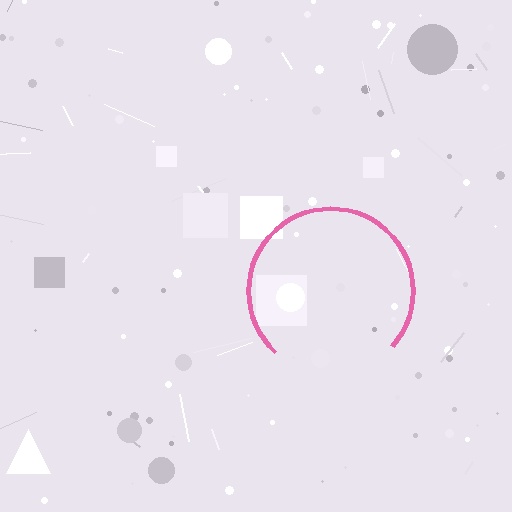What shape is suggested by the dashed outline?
The dashed outline suggests a circle.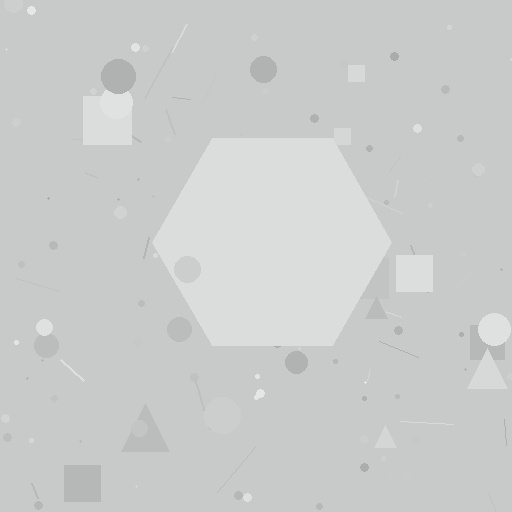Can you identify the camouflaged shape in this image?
The camouflaged shape is a hexagon.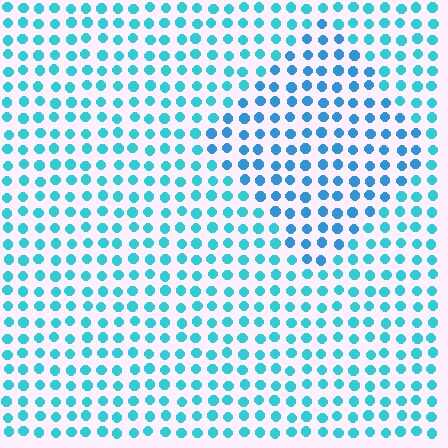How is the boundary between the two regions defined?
The boundary is defined purely by a slight shift in hue (about 21 degrees). Spacing, size, and orientation are identical on both sides.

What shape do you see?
I see a diamond.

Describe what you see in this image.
The image is filled with small cyan elements in a uniform arrangement. A diamond-shaped region is visible where the elements are tinted to a slightly different hue, forming a subtle color boundary.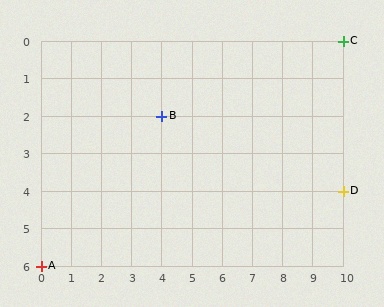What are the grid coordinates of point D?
Point D is at grid coordinates (10, 4).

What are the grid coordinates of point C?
Point C is at grid coordinates (10, 0).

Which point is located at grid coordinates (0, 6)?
Point A is at (0, 6).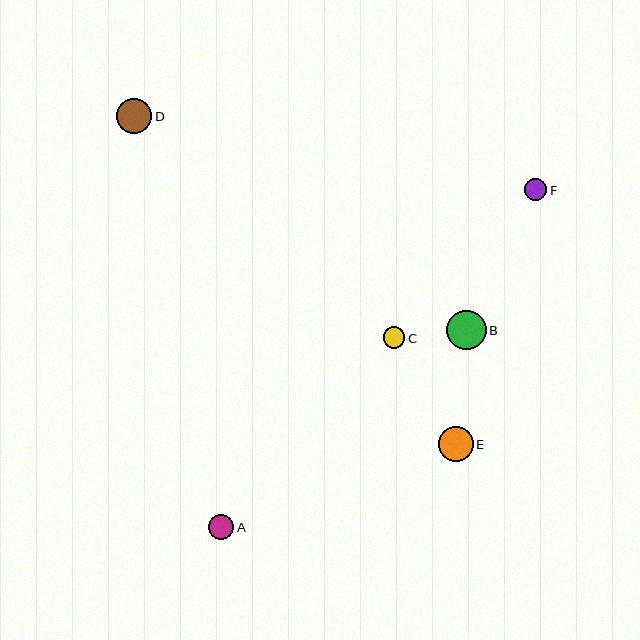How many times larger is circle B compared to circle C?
Circle B is approximately 1.8 times the size of circle C.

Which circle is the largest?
Circle B is the largest with a size of approximately 39 pixels.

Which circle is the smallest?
Circle C is the smallest with a size of approximately 22 pixels.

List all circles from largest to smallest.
From largest to smallest: B, E, D, A, F, C.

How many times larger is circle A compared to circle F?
Circle A is approximately 1.1 times the size of circle F.